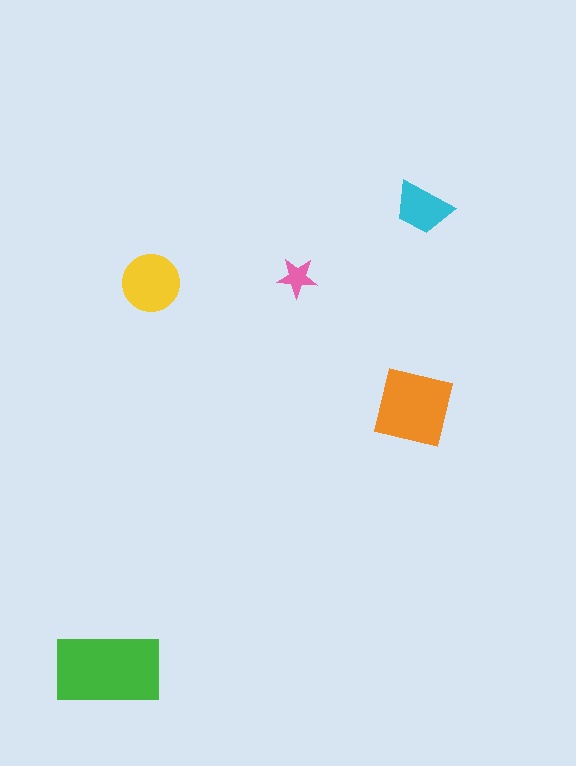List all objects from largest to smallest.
The green rectangle, the orange square, the yellow circle, the cyan trapezoid, the pink star.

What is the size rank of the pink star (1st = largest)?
5th.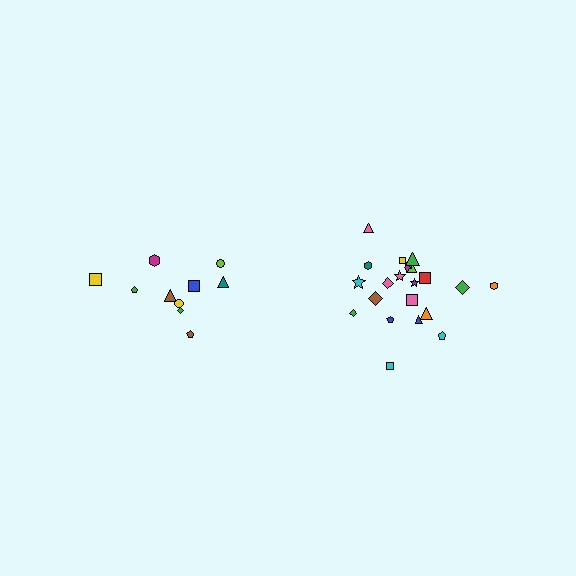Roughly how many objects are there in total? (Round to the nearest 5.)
Roughly 30 objects in total.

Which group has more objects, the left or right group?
The right group.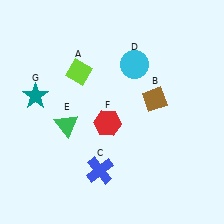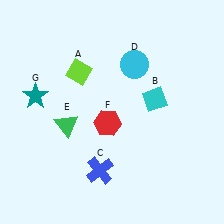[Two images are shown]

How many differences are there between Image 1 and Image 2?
There is 1 difference between the two images.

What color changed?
The diamond (B) changed from brown in Image 1 to cyan in Image 2.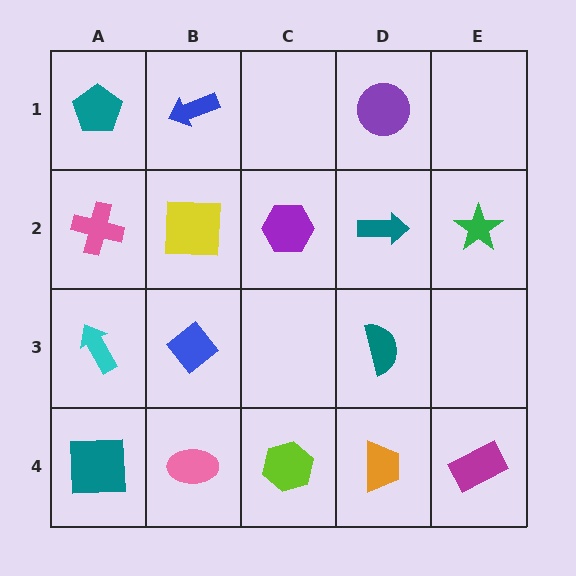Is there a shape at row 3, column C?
No, that cell is empty.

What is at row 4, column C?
A lime hexagon.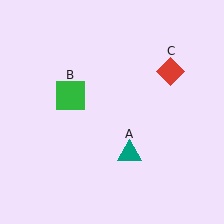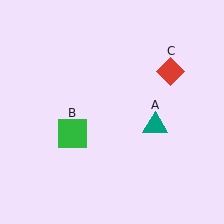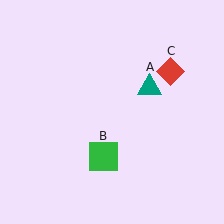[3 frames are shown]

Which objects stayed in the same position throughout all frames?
Red diamond (object C) remained stationary.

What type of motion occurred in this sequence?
The teal triangle (object A), green square (object B) rotated counterclockwise around the center of the scene.